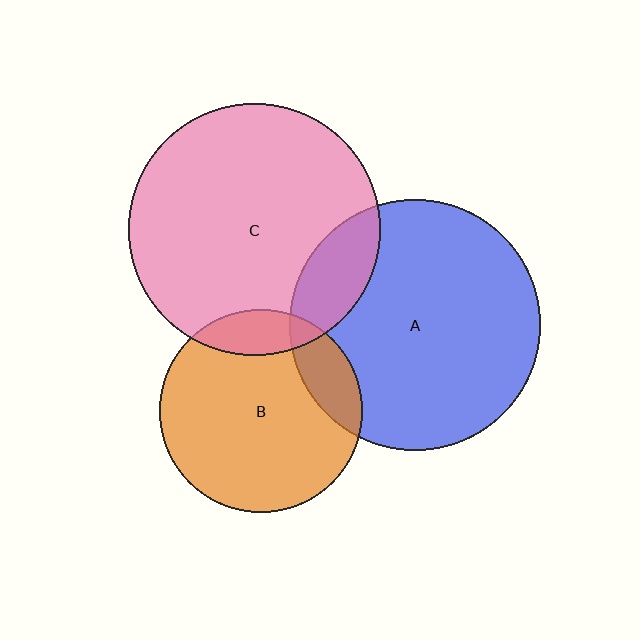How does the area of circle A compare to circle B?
Approximately 1.5 times.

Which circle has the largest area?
Circle C (pink).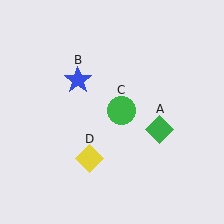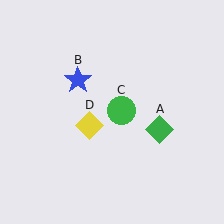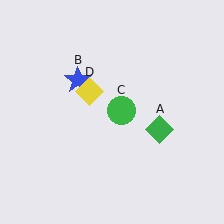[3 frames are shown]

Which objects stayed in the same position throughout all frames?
Green diamond (object A) and blue star (object B) and green circle (object C) remained stationary.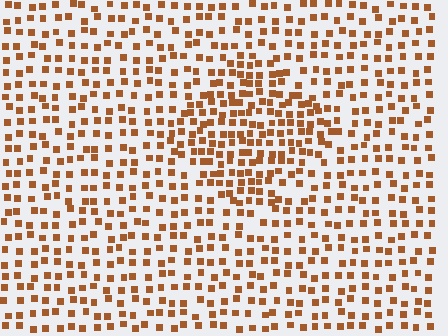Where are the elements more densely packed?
The elements are more densely packed inside the diamond boundary.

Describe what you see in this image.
The image contains small brown elements arranged at two different densities. A diamond-shaped region is visible where the elements are more densely packed than the surrounding area.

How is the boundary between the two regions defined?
The boundary is defined by a change in element density (approximately 1.7x ratio). All elements are the same color, size, and shape.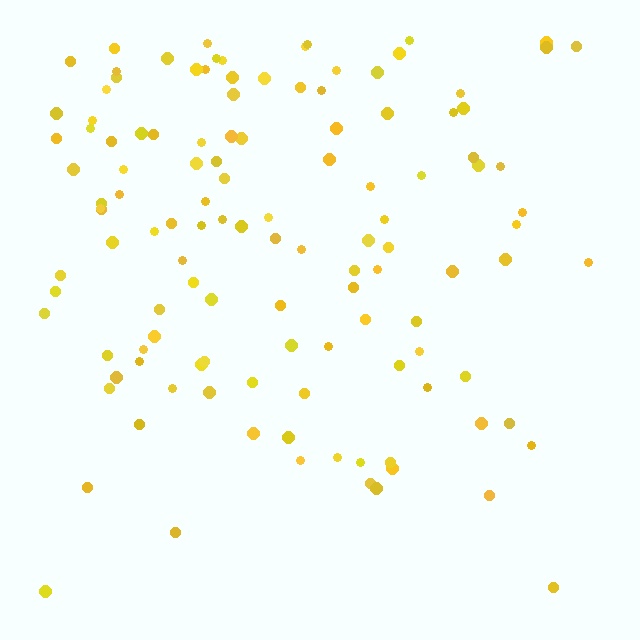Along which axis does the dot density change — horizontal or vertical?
Vertical.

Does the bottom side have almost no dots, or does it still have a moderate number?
Still a moderate number, just noticeably fewer than the top.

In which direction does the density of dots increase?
From bottom to top, with the top side densest.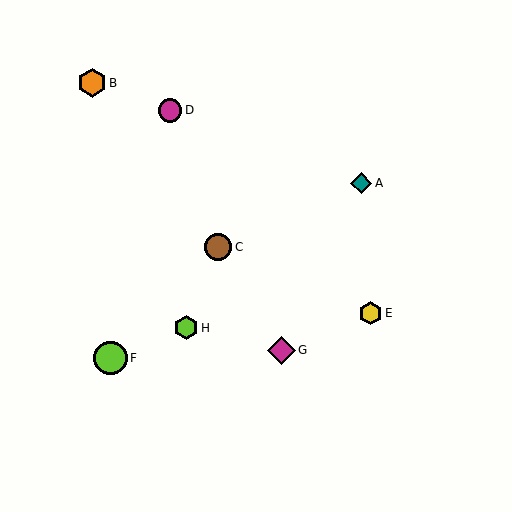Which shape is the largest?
The lime circle (labeled F) is the largest.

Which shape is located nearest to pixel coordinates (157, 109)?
The magenta circle (labeled D) at (170, 110) is nearest to that location.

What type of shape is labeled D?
Shape D is a magenta circle.